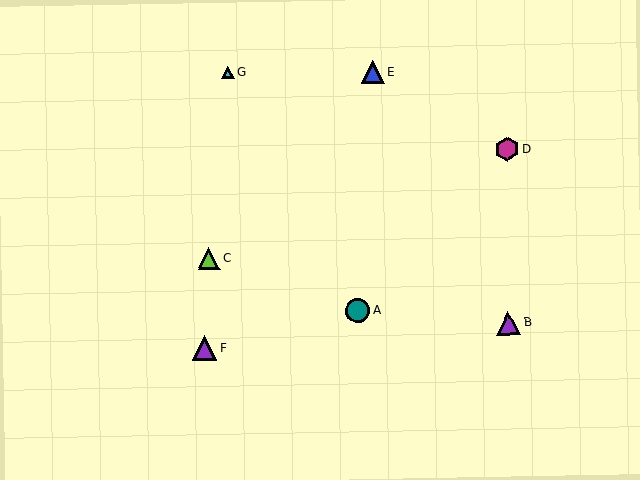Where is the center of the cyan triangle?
The center of the cyan triangle is at (228, 72).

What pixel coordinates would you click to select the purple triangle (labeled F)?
Click at (204, 348) to select the purple triangle F.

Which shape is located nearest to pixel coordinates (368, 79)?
The blue triangle (labeled E) at (373, 72) is nearest to that location.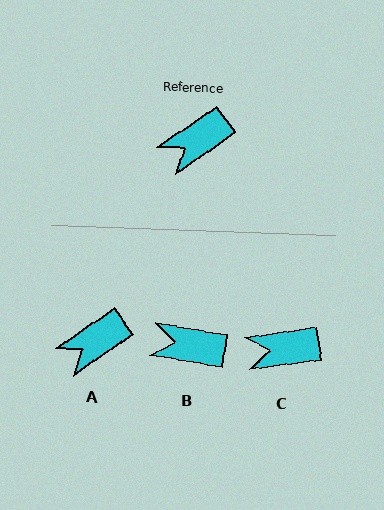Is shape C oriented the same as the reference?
No, it is off by about 27 degrees.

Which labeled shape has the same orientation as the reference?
A.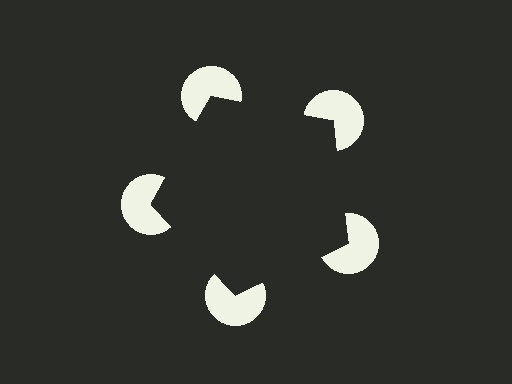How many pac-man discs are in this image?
There are 5 — one at each vertex of the illusory pentagon.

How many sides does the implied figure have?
5 sides.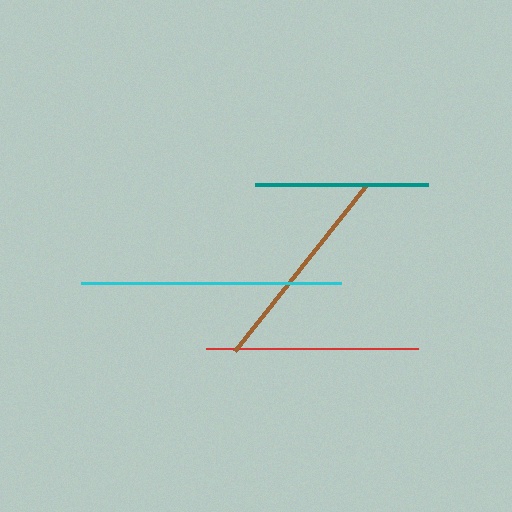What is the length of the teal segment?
The teal segment is approximately 174 pixels long.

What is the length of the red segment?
The red segment is approximately 212 pixels long.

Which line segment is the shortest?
The teal line is the shortest at approximately 174 pixels.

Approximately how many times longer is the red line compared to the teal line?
The red line is approximately 1.2 times the length of the teal line.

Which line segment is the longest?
The cyan line is the longest at approximately 260 pixels.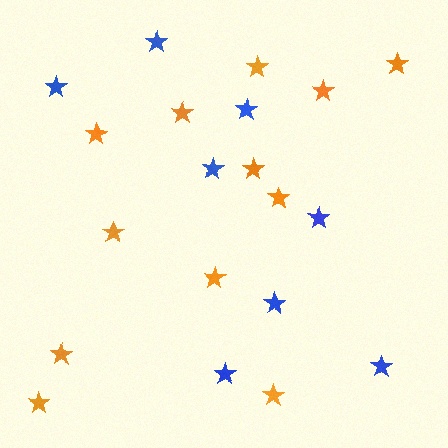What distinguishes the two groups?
There are 2 groups: one group of orange stars (12) and one group of blue stars (8).